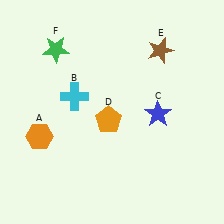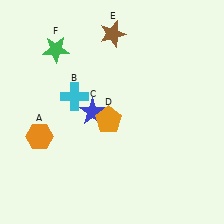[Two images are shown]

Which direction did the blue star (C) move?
The blue star (C) moved left.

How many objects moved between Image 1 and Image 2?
2 objects moved between the two images.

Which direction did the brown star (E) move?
The brown star (E) moved left.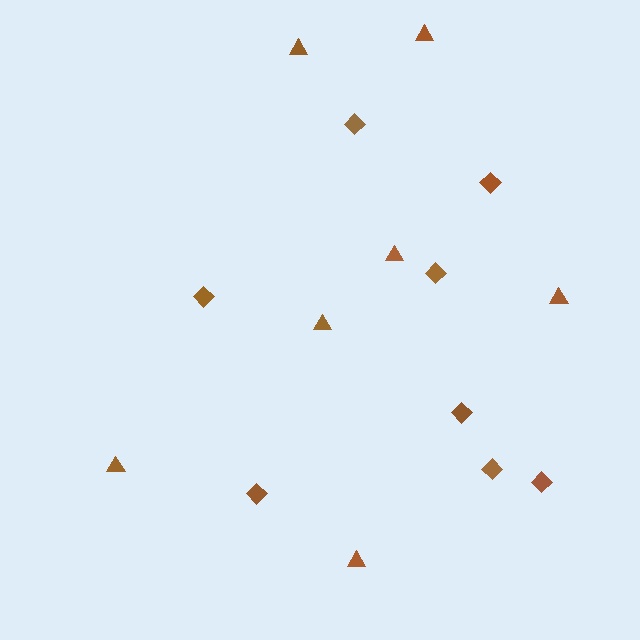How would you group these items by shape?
There are 2 groups: one group of triangles (7) and one group of diamonds (8).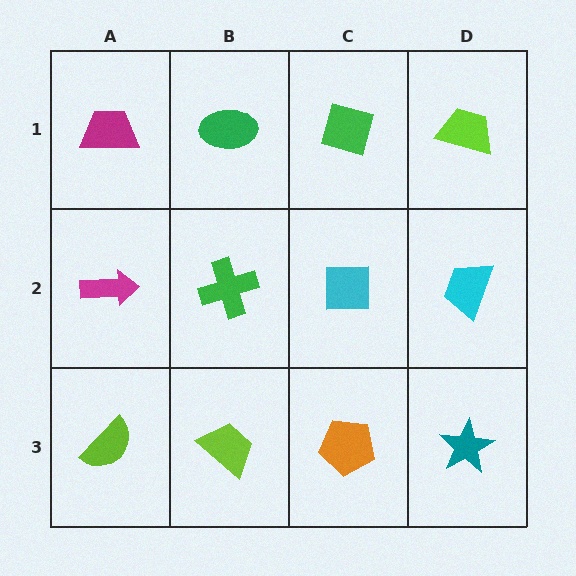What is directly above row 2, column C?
A green diamond.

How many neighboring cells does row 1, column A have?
2.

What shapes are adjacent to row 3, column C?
A cyan square (row 2, column C), a lime trapezoid (row 3, column B), a teal star (row 3, column D).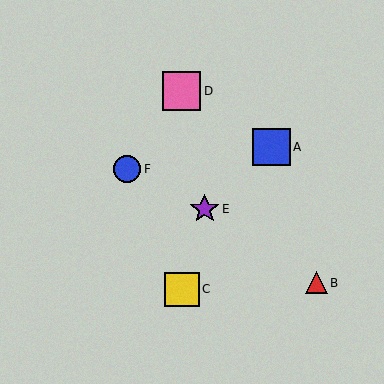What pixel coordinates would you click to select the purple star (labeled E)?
Click at (205, 209) to select the purple star E.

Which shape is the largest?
The pink square (labeled D) is the largest.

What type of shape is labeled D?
Shape D is a pink square.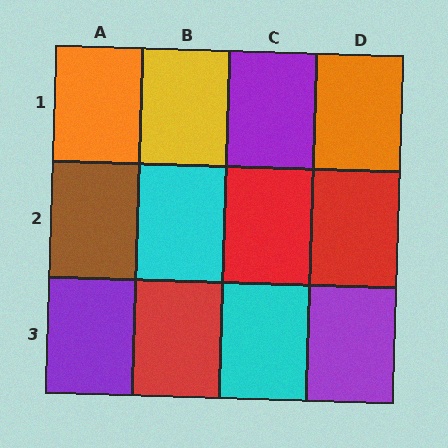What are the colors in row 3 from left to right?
Purple, red, cyan, purple.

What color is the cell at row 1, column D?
Orange.